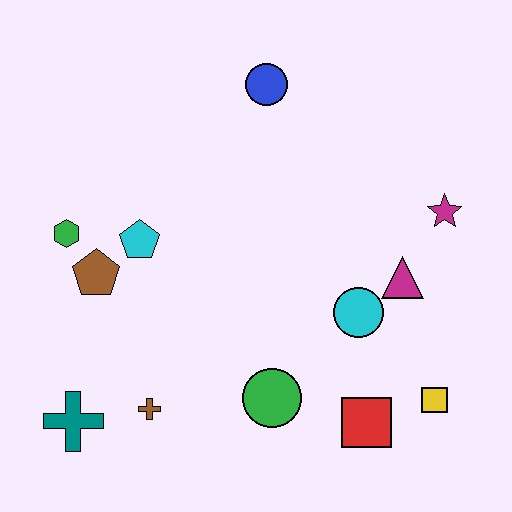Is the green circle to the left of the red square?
Yes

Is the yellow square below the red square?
No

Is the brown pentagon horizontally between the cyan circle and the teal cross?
Yes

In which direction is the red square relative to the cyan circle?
The red square is below the cyan circle.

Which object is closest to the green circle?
The red square is closest to the green circle.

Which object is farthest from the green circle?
The blue circle is farthest from the green circle.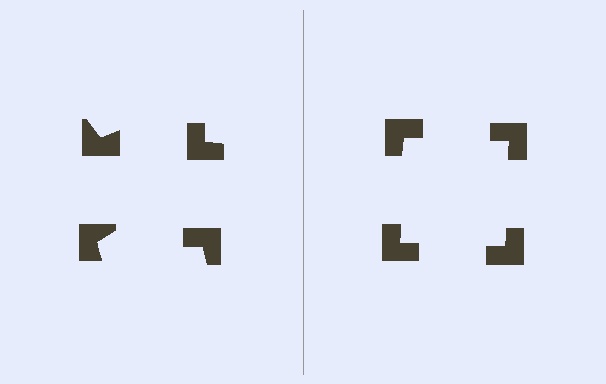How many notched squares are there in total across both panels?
8 — 4 on each side.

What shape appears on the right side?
An illusory square.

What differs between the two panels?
The notched squares are positioned identically on both sides; only the wedge orientations differ. On the right they align to a square; on the left they are misaligned.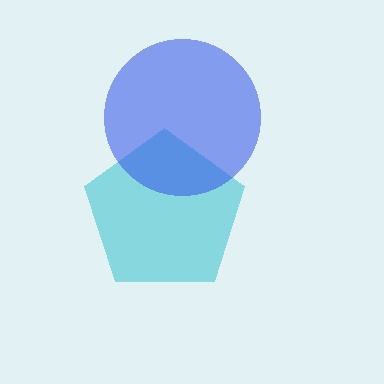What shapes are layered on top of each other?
The layered shapes are: a cyan pentagon, a blue circle.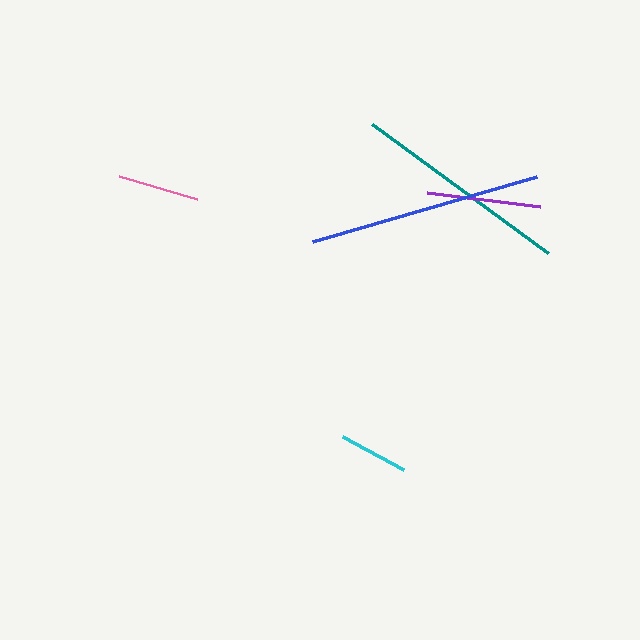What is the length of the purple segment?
The purple segment is approximately 114 pixels long.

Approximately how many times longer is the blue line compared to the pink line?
The blue line is approximately 2.9 times the length of the pink line.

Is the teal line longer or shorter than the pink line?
The teal line is longer than the pink line.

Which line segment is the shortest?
The cyan line is the shortest at approximately 70 pixels.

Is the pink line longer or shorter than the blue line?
The blue line is longer than the pink line.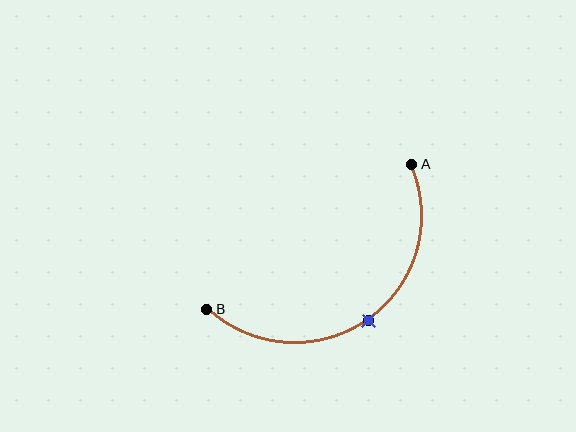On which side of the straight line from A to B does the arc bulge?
The arc bulges below and to the right of the straight line connecting A and B.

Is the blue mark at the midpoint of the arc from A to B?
Yes. The blue mark lies on the arc at equal arc-length from both A and B — it is the arc midpoint.